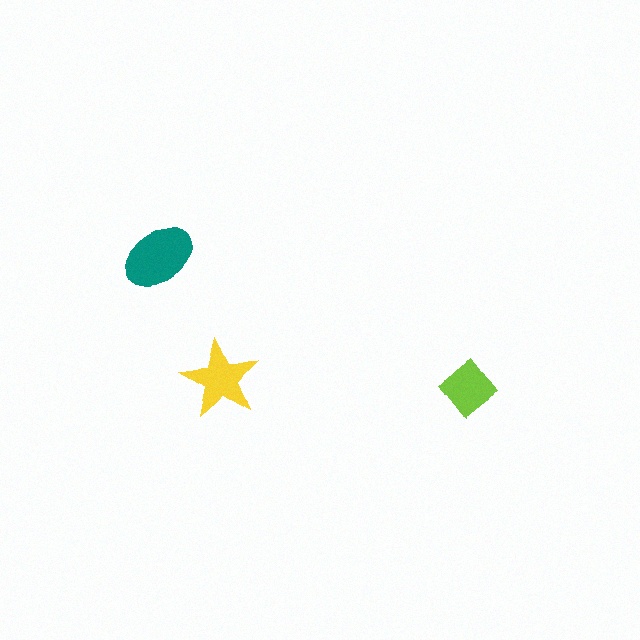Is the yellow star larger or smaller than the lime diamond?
Larger.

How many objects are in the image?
There are 3 objects in the image.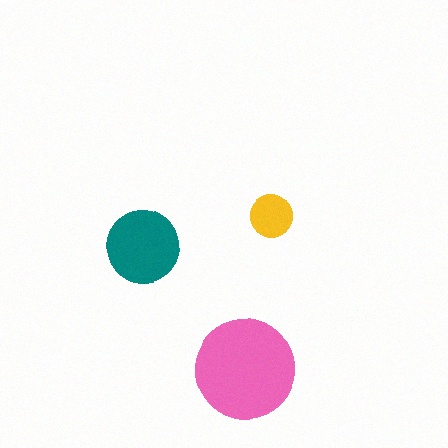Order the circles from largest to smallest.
the pink one, the teal one, the yellow one.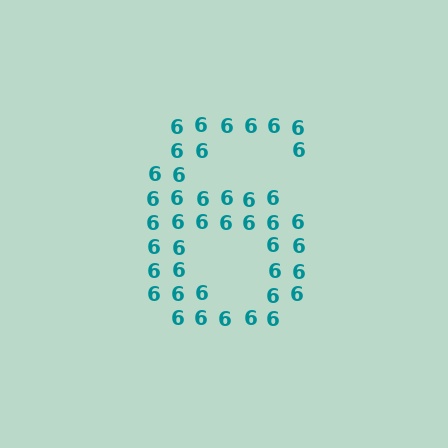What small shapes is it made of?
It is made of small digit 6's.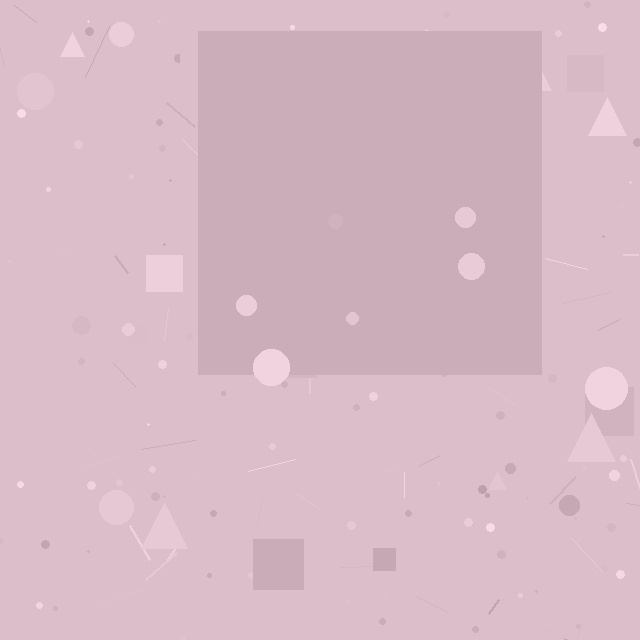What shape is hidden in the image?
A square is hidden in the image.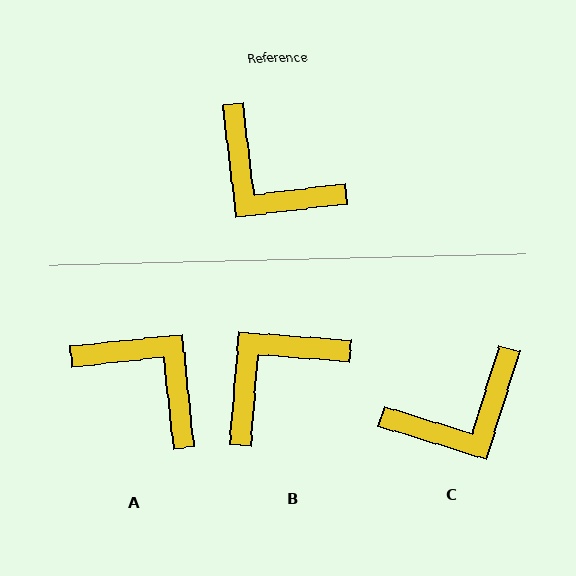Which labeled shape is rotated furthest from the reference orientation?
A, about 179 degrees away.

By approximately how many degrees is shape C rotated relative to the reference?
Approximately 66 degrees counter-clockwise.